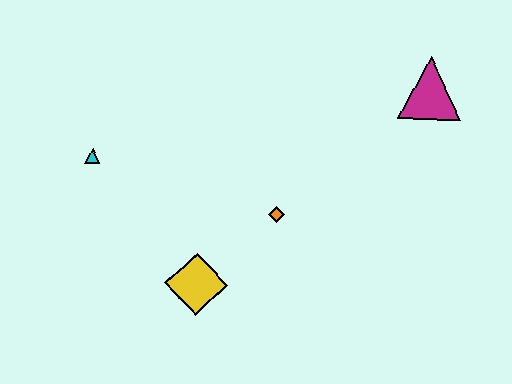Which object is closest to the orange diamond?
The yellow diamond is closest to the orange diamond.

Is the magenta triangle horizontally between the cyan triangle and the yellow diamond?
No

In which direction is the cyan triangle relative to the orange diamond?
The cyan triangle is to the left of the orange diamond.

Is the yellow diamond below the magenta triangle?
Yes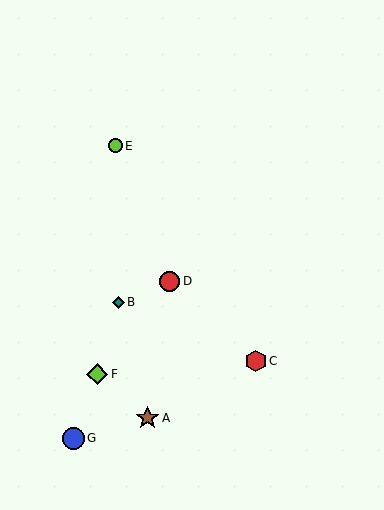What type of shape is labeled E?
Shape E is a lime circle.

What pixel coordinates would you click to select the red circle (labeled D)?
Click at (169, 281) to select the red circle D.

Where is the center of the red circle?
The center of the red circle is at (169, 281).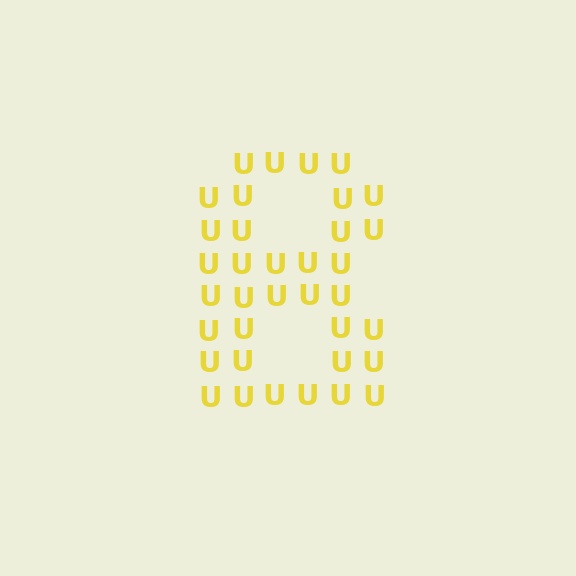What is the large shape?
The large shape is the digit 8.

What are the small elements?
The small elements are letter U's.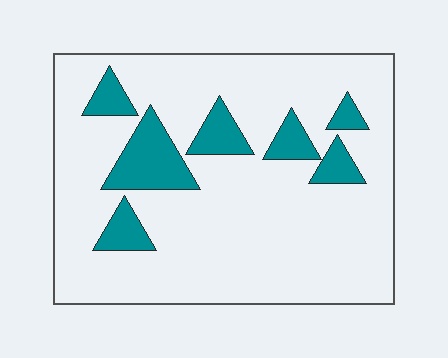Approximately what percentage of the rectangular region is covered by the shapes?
Approximately 15%.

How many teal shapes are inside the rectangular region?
7.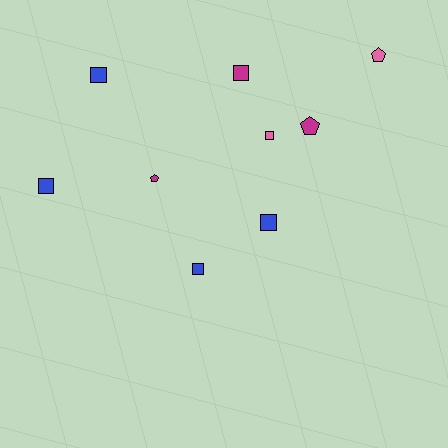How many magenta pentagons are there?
There are 2 magenta pentagons.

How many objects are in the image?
There are 9 objects.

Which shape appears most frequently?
Square, with 6 objects.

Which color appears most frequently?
Blue, with 4 objects.